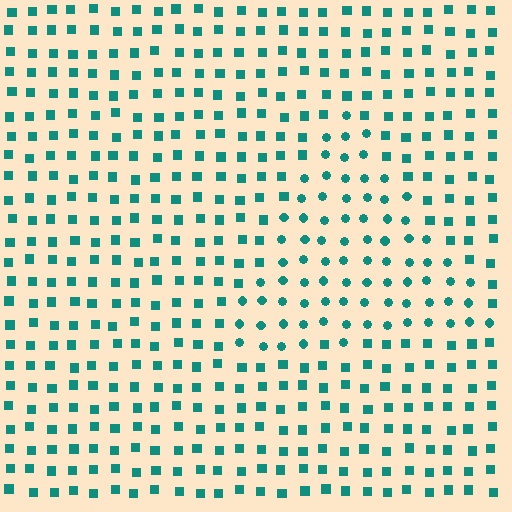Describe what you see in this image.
The image is filled with small teal elements arranged in a uniform grid. A triangle-shaped region contains circles, while the surrounding area contains squares. The boundary is defined purely by the change in element shape.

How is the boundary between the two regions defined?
The boundary is defined by a change in element shape: circles inside vs. squares outside. All elements share the same color and spacing.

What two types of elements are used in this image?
The image uses circles inside the triangle region and squares outside it.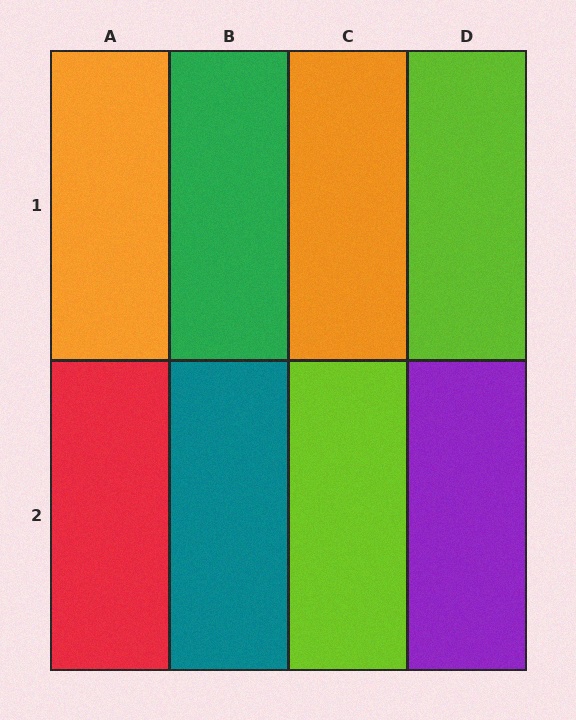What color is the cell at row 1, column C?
Orange.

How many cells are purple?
1 cell is purple.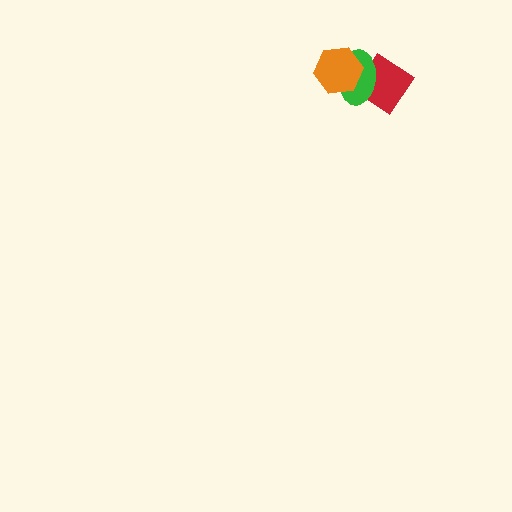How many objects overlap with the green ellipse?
2 objects overlap with the green ellipse.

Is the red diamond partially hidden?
Yes, it is partially covered by another shape.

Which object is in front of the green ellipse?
The orange hexagon is in front of the green ellipse.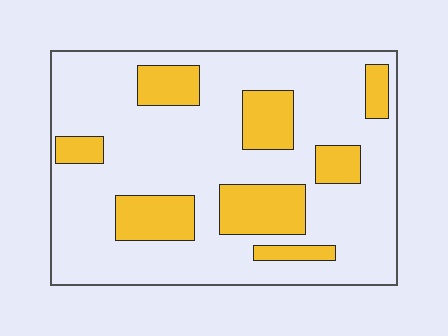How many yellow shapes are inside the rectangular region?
8.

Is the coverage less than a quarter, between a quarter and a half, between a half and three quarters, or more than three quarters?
Less than a quarter.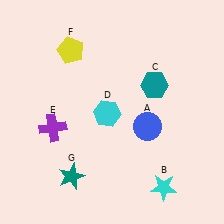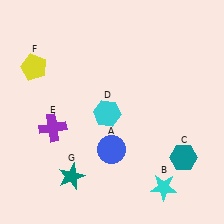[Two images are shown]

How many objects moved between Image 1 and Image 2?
3 objects moved between the two images.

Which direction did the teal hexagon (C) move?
The teal hexagon (C) moved down.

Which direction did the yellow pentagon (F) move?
The yellow pentagon (F) moved left.